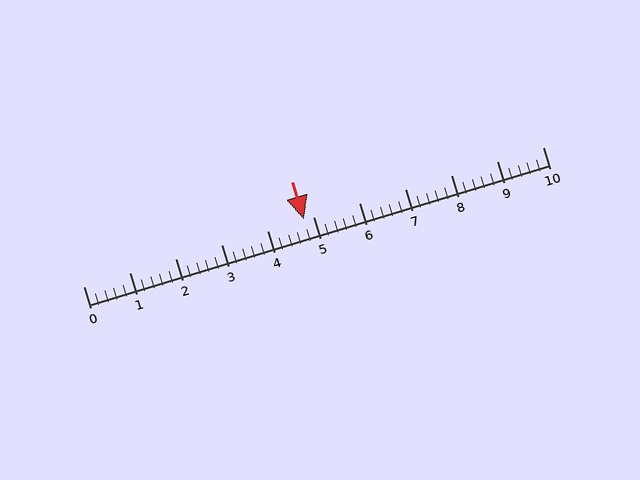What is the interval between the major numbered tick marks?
The major tick marks are spaced 1 units apart.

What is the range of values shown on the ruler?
The ruler shows values from 0 to 10.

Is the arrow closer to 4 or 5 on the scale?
The arrow is closer to 5.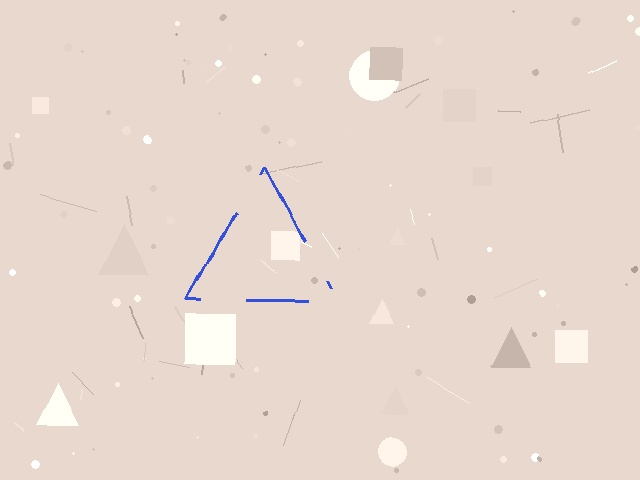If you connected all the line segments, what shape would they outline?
They would outline a triangle.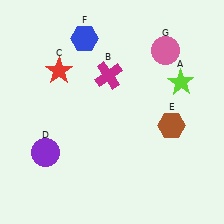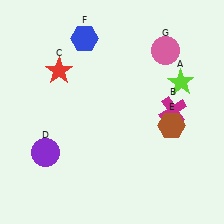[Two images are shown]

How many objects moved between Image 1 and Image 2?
1 object moved between the two images.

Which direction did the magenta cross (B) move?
The magenta cross (B) moved right.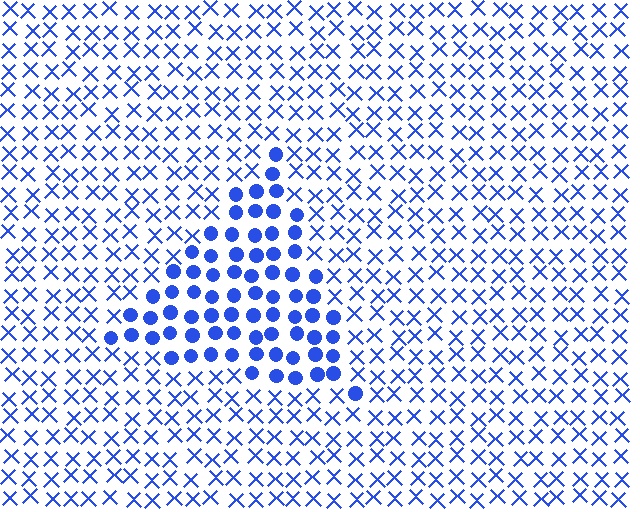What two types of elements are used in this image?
The image uses circles inside the triangle region and X marks outside it.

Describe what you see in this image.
The image is filled with small blue elements arranged in a uniform grid. A triangle-shaped region contains circles, while the surrounding area contains X marks. The boundary is defined purely by the change in element shape.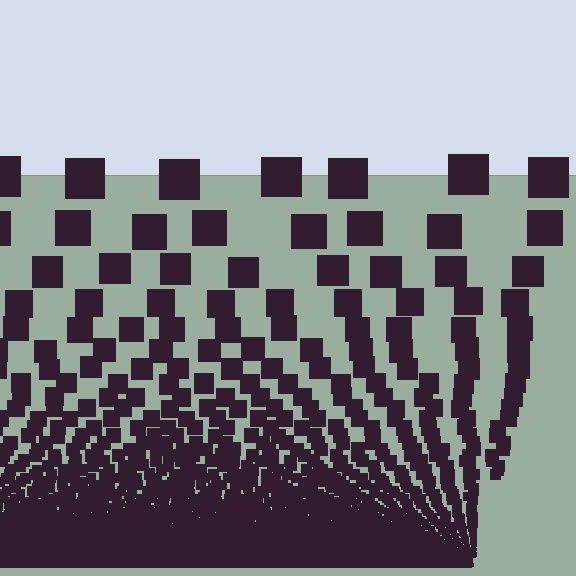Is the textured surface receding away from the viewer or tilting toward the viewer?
The surface appears to tilt toward the viewer. Texture elements get larger and sparser toward the top.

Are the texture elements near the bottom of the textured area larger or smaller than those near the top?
Smaller. The gradient is inverted — elements near the bottom are smaller and denser.